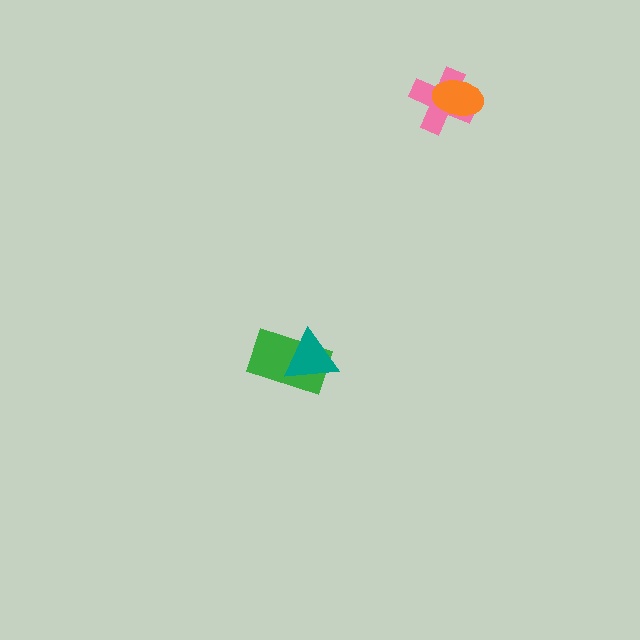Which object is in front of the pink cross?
The orange ellipse is in front of the pink cross.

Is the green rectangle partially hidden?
Yes, it is partially covered by another shape.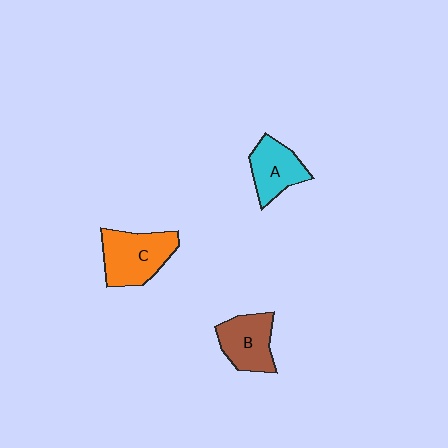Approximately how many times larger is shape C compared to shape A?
Approximately 1.3 times.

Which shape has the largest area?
Shape C (orange).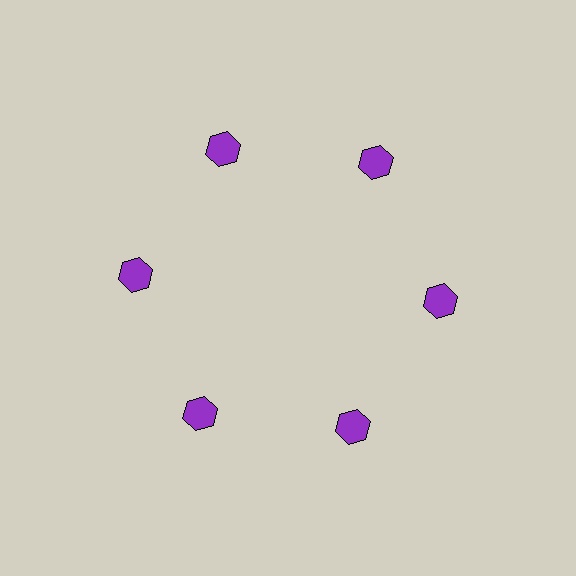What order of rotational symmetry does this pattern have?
This pattern has 6-fold rotational symmetry.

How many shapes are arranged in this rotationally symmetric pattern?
There are 6 shapes, arranged in 6 groups of 1.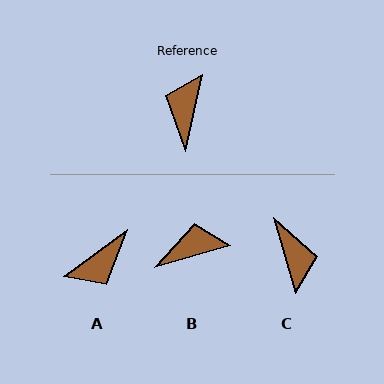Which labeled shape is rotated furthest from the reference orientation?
C, about 151 degrees away.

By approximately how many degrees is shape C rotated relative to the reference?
Approximately 151 degrees clockwise.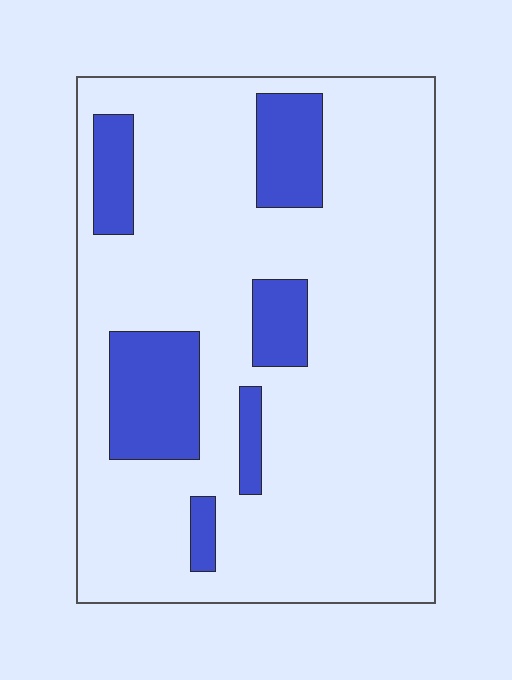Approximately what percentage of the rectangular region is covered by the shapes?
Approximately 20%.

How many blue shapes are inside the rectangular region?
6.